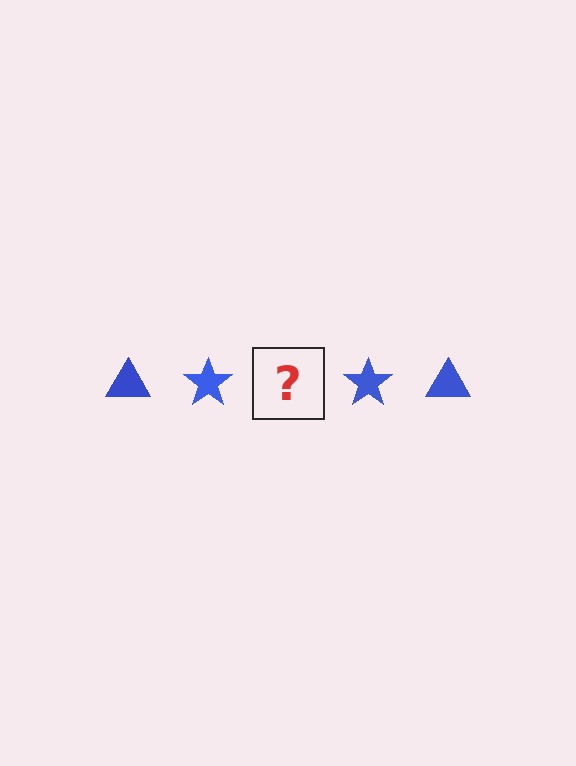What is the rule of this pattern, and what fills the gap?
The rule is that the pattern cycles through triangle, star shapes in blue. The gap should be filled with a blue triangle.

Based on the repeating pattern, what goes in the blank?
The blank should be a blue triangle.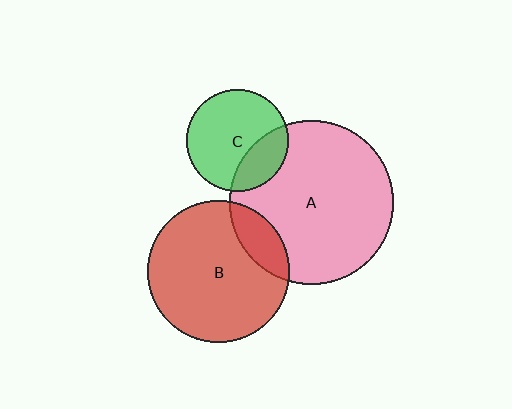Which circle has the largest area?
Circle A (pink).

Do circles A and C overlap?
Yes.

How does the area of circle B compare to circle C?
Approximately 1.9 times.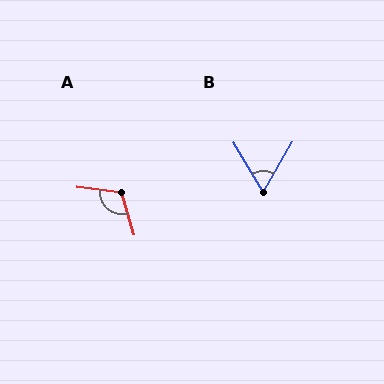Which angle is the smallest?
B, at approximately 61 degrees.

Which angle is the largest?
A, at approximately 114 degrees.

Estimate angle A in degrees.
Approximately 114 degrees.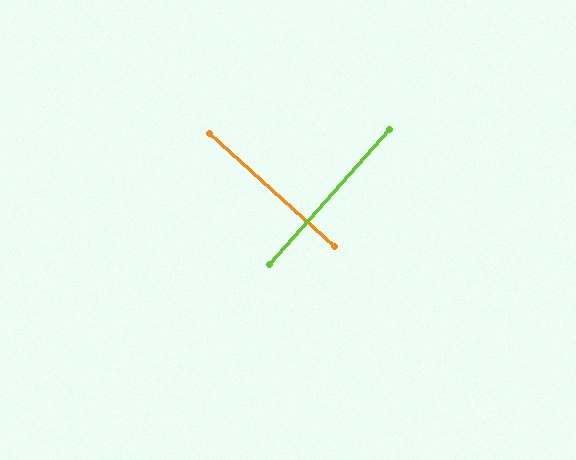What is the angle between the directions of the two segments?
Approximately 90 degrees.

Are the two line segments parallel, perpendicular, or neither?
Perpendicular — they meet at approximately 90°.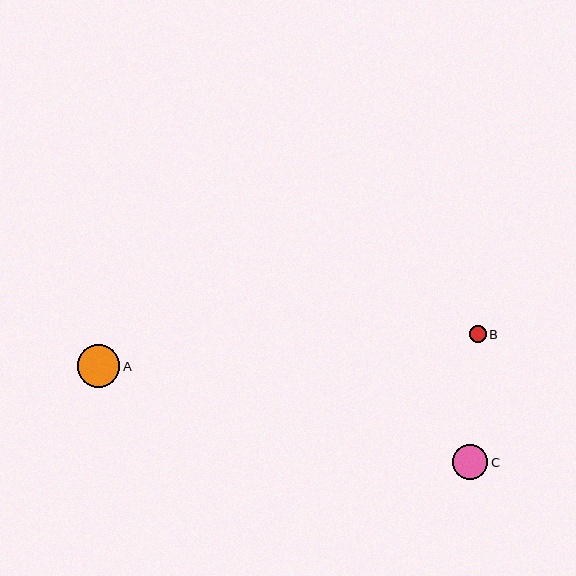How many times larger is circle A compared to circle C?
Circle A is approximately 1.2 times the size of circle C.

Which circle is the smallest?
Circle B is the smallest with a size of approximately 17 pixels.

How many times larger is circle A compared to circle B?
Circle A is approximately 2.5 times the size of circle B.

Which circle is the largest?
Circle A is the largest with a size of approximately 42 pixels.